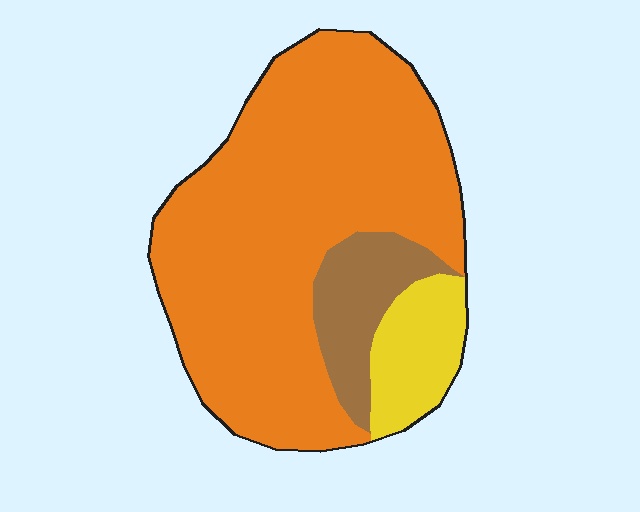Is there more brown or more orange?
Orange.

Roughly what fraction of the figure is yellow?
Yellow takes up about one eighth (1/8) of the figure.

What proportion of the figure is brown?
Brown covers about 15% of the figure.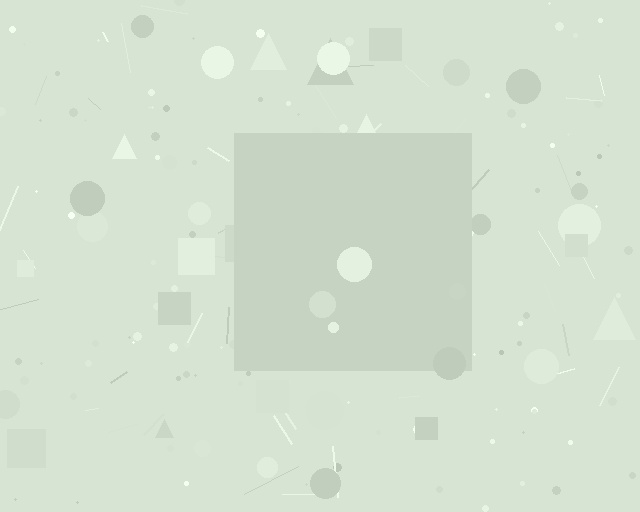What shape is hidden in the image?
A square is hidden in the image.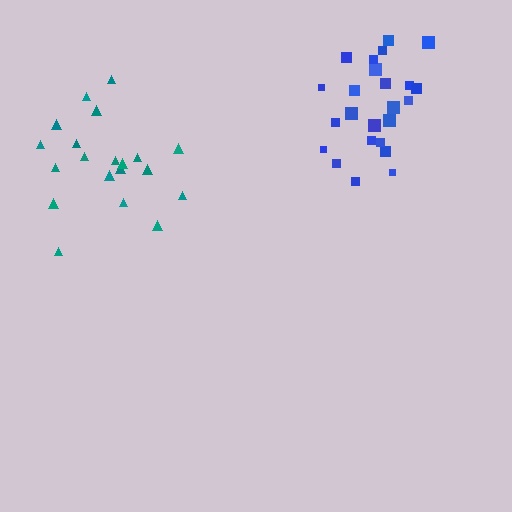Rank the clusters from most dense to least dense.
blue, teal.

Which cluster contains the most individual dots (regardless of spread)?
Blue (24).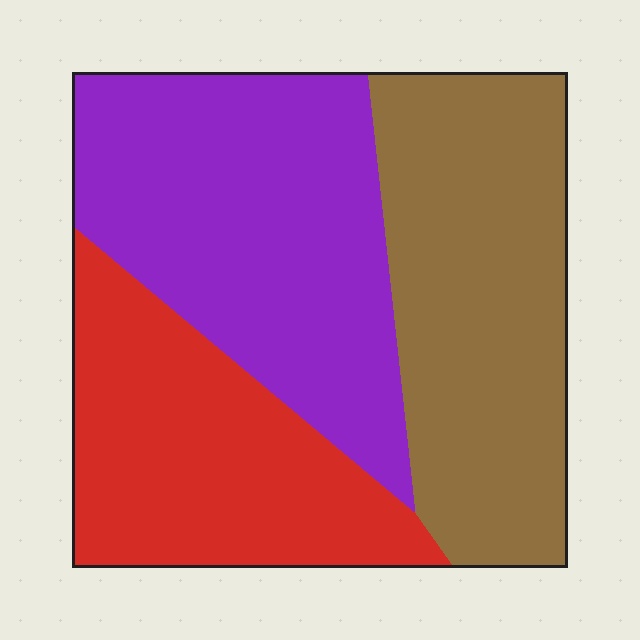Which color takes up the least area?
Red, at roughly 30%.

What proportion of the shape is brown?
Brown covers 35% of the shape.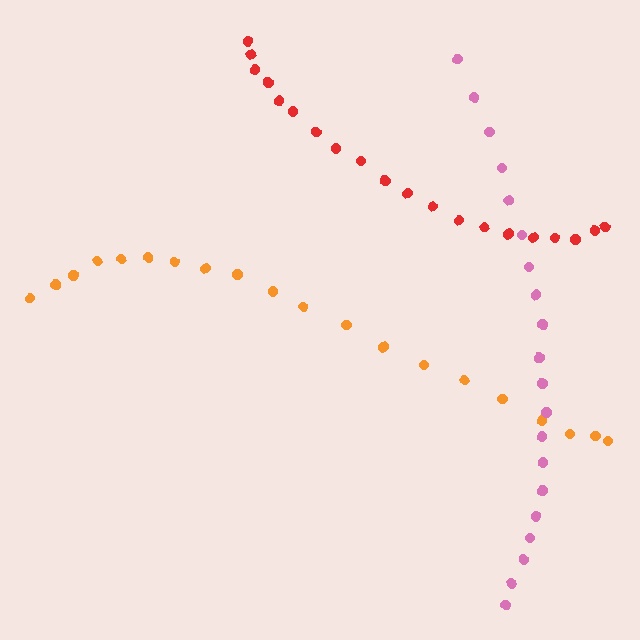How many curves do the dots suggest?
There are 3 distinct paths.